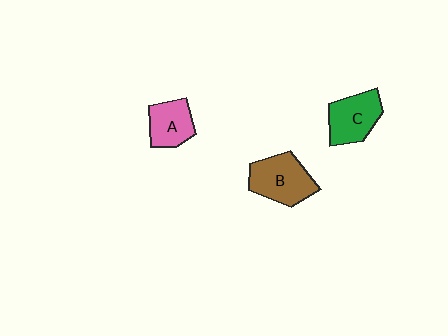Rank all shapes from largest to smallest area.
From largest to smallest: B (brown), C (green), A (pink).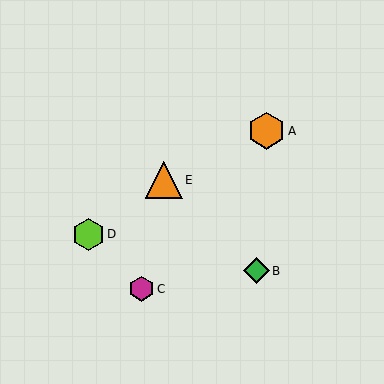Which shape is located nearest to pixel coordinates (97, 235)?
The lime hexagon (labeled D) at (88, 234) is nearest to that location.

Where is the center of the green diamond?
The center of the green diamond is at (256, 271).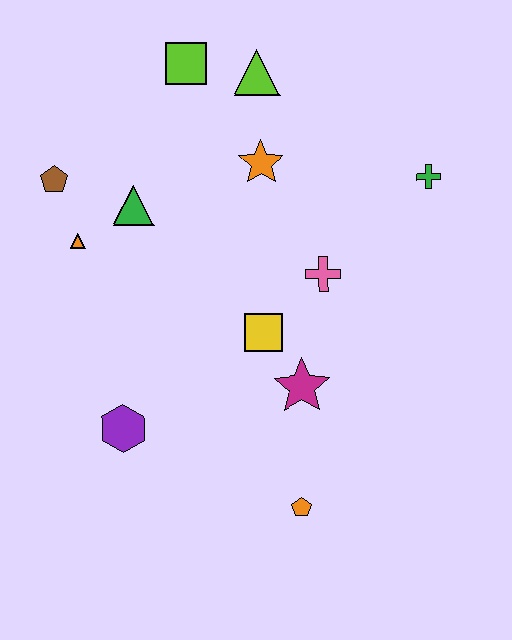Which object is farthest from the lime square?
The orange pentagon is farthest from the lime square.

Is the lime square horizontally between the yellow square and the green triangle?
Yes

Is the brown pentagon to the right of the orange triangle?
No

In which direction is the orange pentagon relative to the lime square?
The orange pentagon is below the lime square.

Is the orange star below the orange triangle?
No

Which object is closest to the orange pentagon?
The magenta star is closest to the orange pentagon.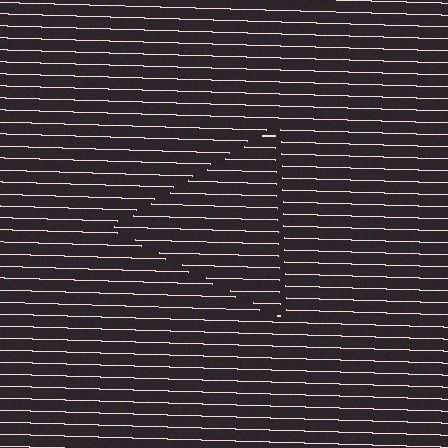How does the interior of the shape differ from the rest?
The interior of the shape contains the same grating, shifted by half a period — the contour is defined by the phase discontinuity where line-ends from the inner and outer gratings abut.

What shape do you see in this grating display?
An illusory triangle. The interior of the shape contains the same grating, shifted by half a period — the contour is defined by the phase discontinuity where line-ends from the inner and outer gratings abut.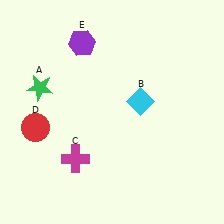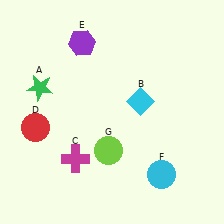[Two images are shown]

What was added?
A cyan circle (F), a lime circle (G) were added in Image 2.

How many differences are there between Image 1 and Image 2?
There are 2 differences between the two images.